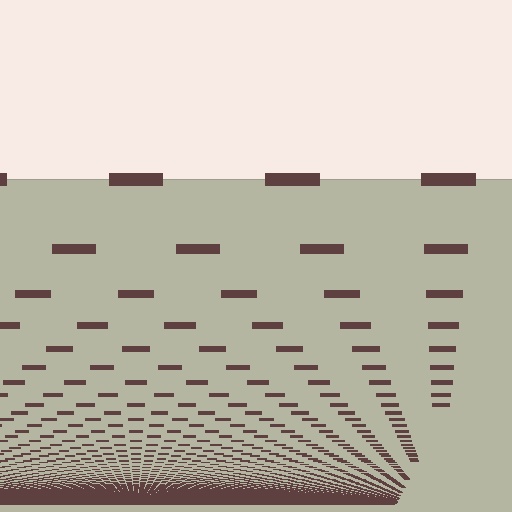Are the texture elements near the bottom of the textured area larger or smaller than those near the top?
Smaller. The gradient is inverted — elements near the bottom are smaller and denser.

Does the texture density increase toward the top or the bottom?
Density increases toward the bottom.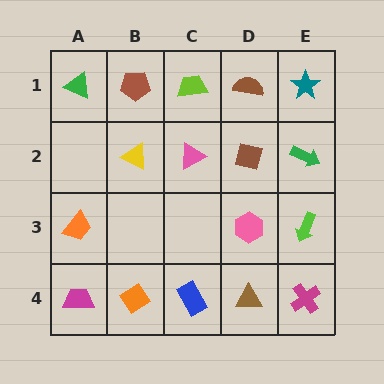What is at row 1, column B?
A brown pentagon.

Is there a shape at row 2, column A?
No, that cell is empty.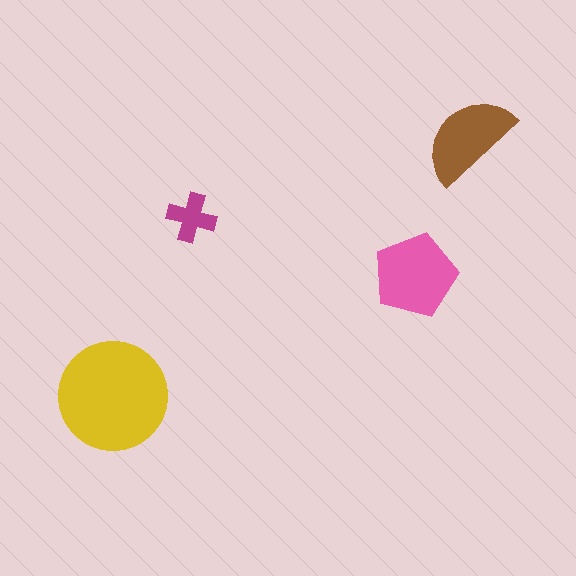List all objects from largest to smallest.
The yellow circle, the pink pentagon, the brown semicircle, the magenta cross.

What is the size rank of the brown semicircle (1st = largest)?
3rd.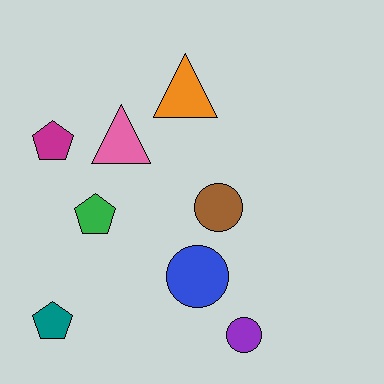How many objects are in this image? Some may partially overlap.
There are 8 objects.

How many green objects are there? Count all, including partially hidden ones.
There is 1 green object.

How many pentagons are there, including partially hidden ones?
There are 3 pentagons.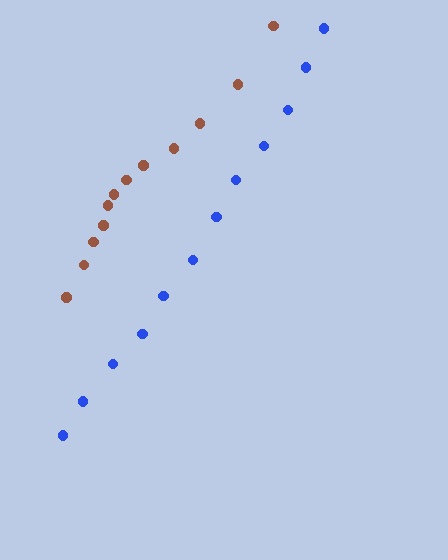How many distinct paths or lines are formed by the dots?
There are 2 distinct paths.